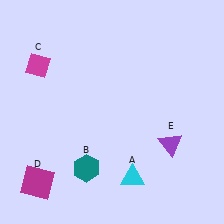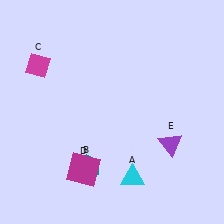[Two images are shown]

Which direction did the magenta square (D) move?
The magenta square (D) moved right.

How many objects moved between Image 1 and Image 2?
1 object moved between the two images.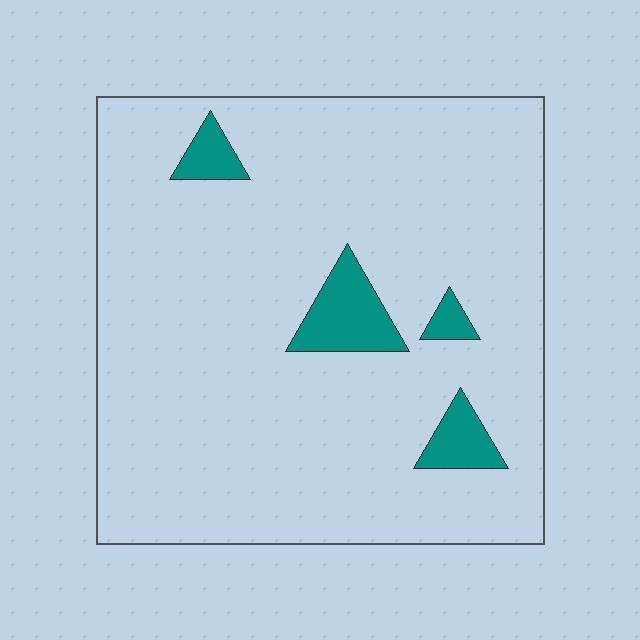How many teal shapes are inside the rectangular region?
4.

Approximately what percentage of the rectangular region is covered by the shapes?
Approximately 10%.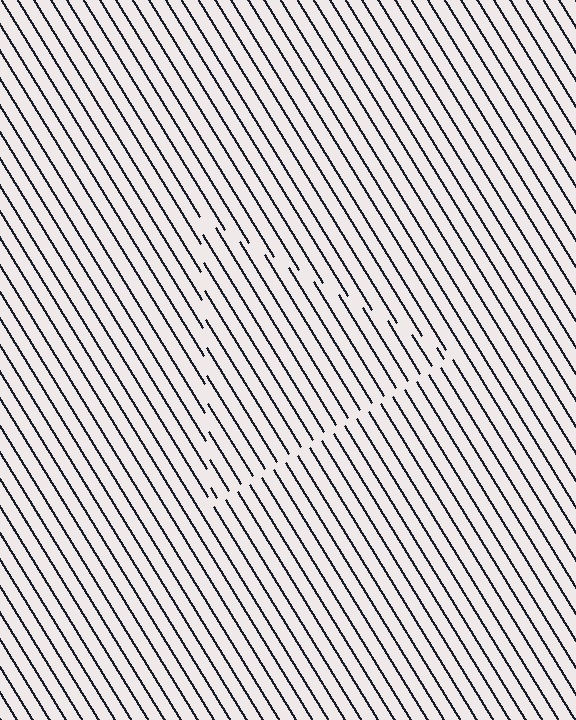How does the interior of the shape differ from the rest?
The interior of the shape contains the same grating, shifted by half a period — the contour is defined by the phase discontinuity where line-ends from the inner and outer gratings abut.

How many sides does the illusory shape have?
3 sides — the line-ends trace a triangle.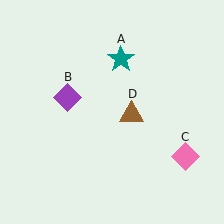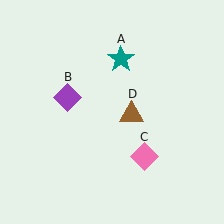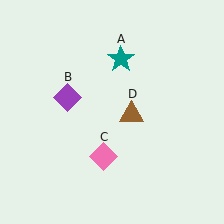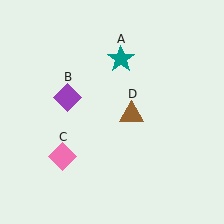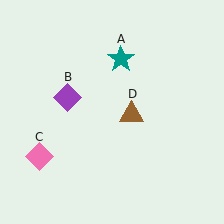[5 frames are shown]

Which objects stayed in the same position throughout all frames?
Teal star (object A) and purple diamond (object B) and brown triangle (object D) remained stationary.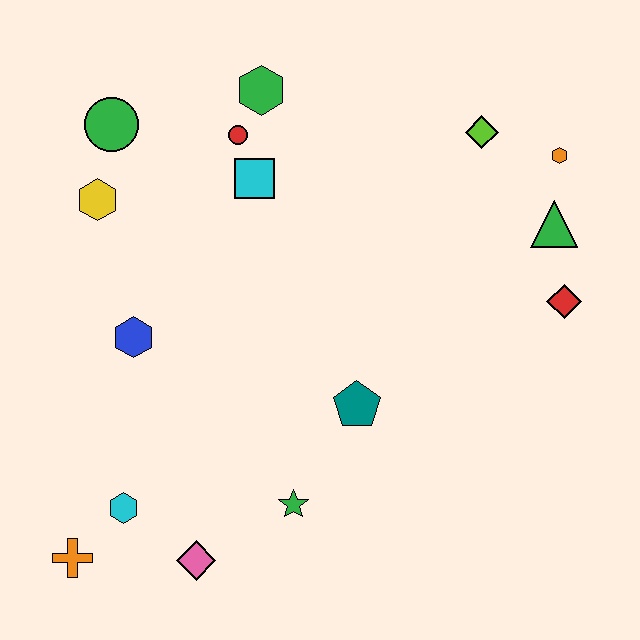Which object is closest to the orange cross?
The cyan hexagon is closest to the orange cross.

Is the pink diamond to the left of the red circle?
Yes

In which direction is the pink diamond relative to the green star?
The pink diamond is to the left of the green star.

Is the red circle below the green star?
No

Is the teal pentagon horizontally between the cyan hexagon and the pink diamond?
No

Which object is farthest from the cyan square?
The orange cross is farthest from the cyan square.